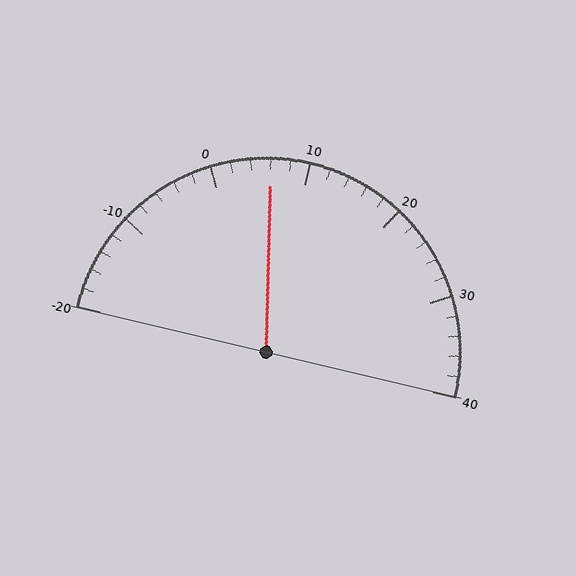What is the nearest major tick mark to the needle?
The nearest major tick mark is 10.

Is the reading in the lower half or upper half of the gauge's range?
The reading is in the lower half of the range (-20 to 40).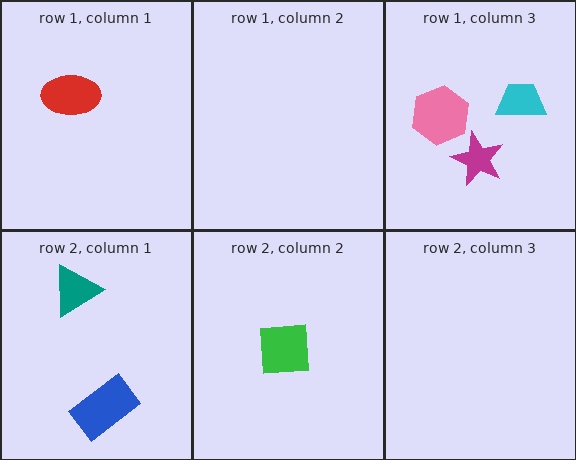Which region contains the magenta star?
The row 1, column 3 region.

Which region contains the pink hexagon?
The row 1, column 3 region.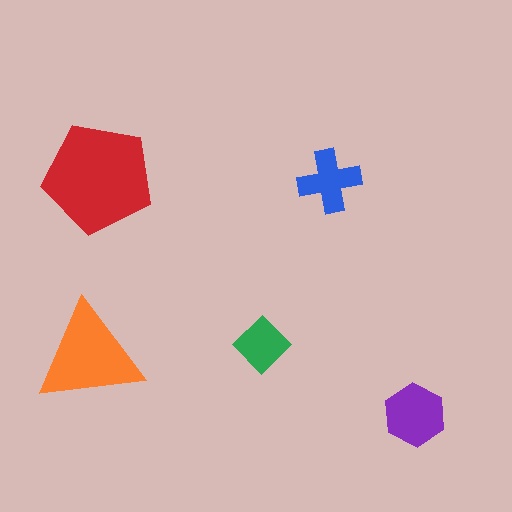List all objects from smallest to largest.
The green diamond, the blue cross, the purple hexagon, the orange triangle, the red pentagon.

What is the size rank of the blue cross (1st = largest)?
4th.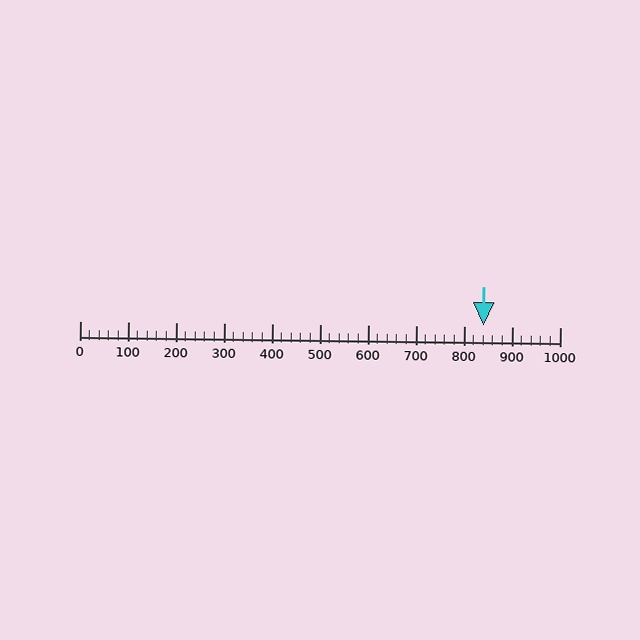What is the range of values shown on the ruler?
The ruler shows values from 0 to 1000.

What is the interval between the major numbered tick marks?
The major tick marks are spaced 100 units apart.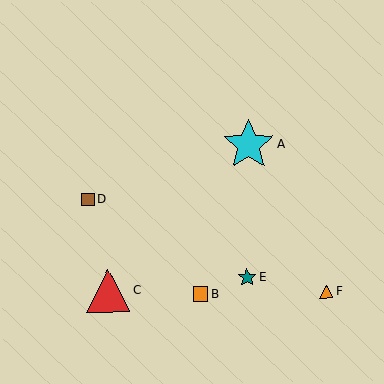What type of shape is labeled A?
Shape A is a cyan star.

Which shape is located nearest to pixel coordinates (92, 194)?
The brown square (labeled D) at (88, 199) is nearest to that location.